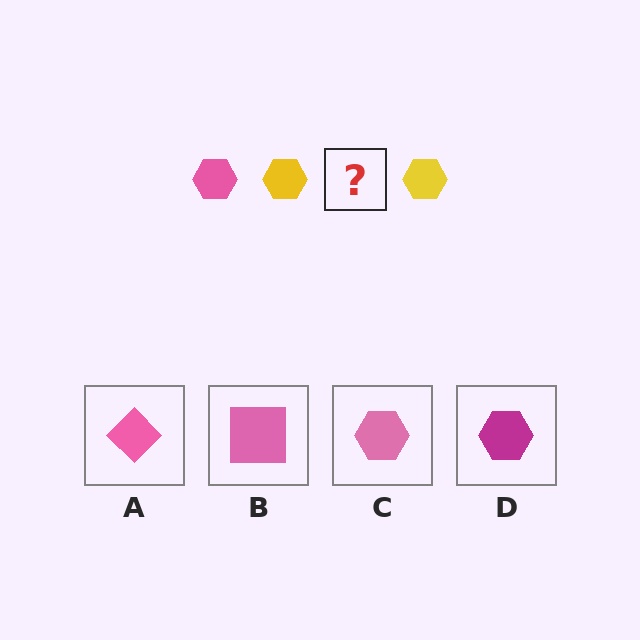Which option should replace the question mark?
Option C.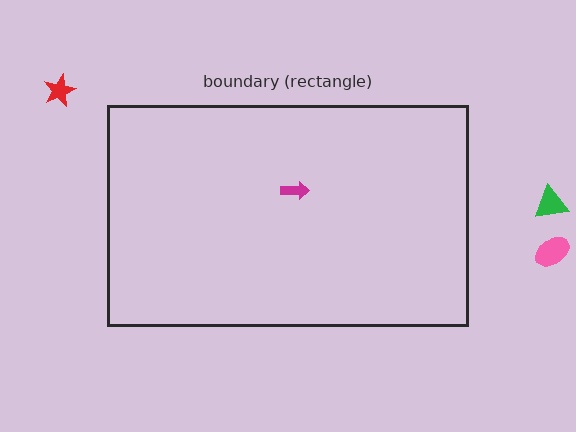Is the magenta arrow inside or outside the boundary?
Inside.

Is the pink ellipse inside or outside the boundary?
Outside.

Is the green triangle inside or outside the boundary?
Outside.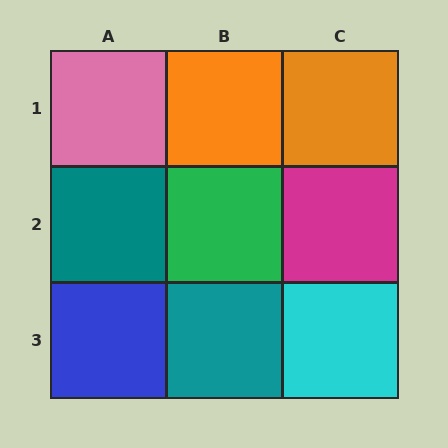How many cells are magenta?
1 cell is magenta.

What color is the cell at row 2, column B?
Green.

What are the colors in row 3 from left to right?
Blue, teal, cyan.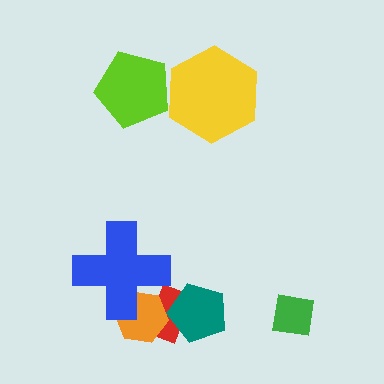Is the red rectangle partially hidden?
Yes, it is partially covered by another shape.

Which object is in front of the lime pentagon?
The yellow hexagon is in front of the lime pentagon.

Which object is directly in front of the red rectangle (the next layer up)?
The teal pentagon is directly in front of the red rectangle.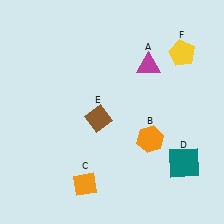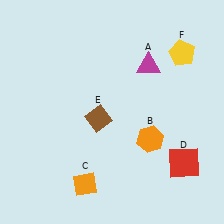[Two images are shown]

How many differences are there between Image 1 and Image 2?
There is 1 difference between the two images.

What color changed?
The square (D) changed from teal in Image 1 to red in Image 2.